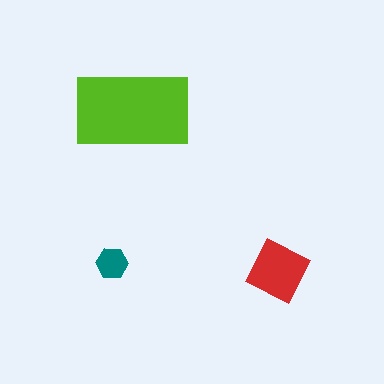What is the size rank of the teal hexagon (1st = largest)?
3rd.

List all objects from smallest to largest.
The teal hexagon, the red diamond, the lime rectangle.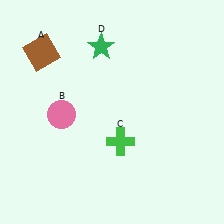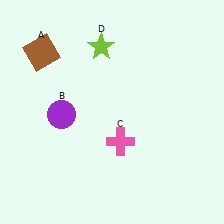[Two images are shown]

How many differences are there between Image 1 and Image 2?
There are 3 differences between the two images.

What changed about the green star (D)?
In Image 1, D is green. In Image 2, it changed to lime.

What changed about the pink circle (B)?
In Image 1, B is pink. In Image 2, it changed to purple.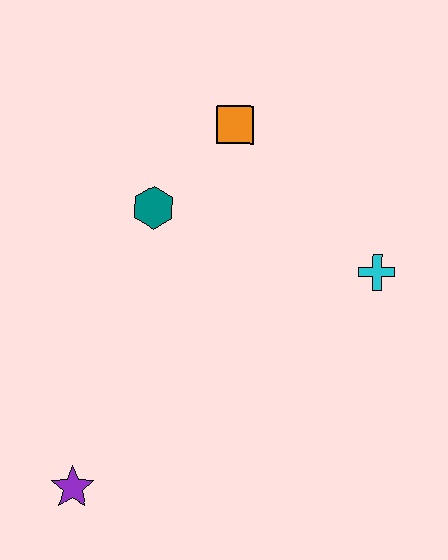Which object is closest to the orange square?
The teal hexagon is closest to the orange square.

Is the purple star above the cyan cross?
No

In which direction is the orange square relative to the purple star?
The orange square is above the purple star.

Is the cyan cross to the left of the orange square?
No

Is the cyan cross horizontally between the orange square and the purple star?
No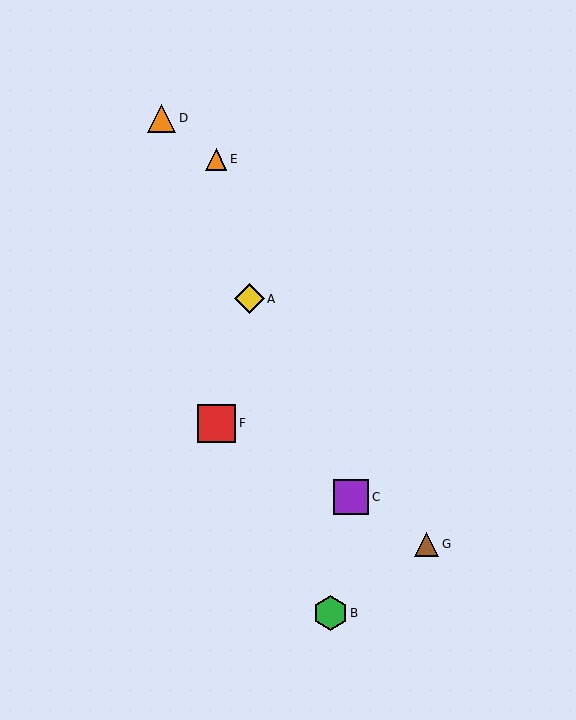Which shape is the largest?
The red square (labeled F) is the largest.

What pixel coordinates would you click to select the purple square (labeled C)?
Click at (351, 497) to select the purple square C.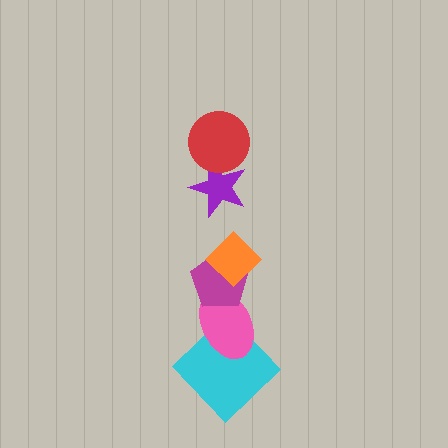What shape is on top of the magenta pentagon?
The orange diamond is on top of the magenta pentagon.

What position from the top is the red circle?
The red circle is 1st from the top.